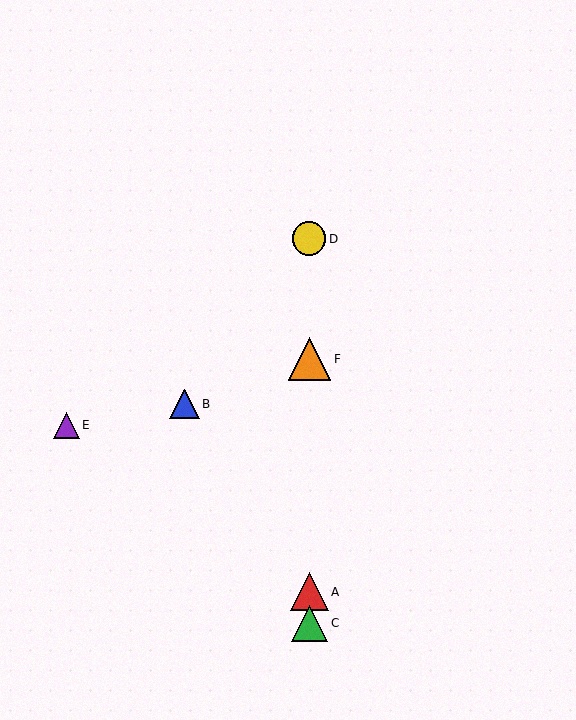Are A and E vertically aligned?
No, A is at x≈309 and E is at x≈66.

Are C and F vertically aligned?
Yes, both are at x≈309.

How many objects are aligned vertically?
4 objects (A, C, D, F) are aligned vertically.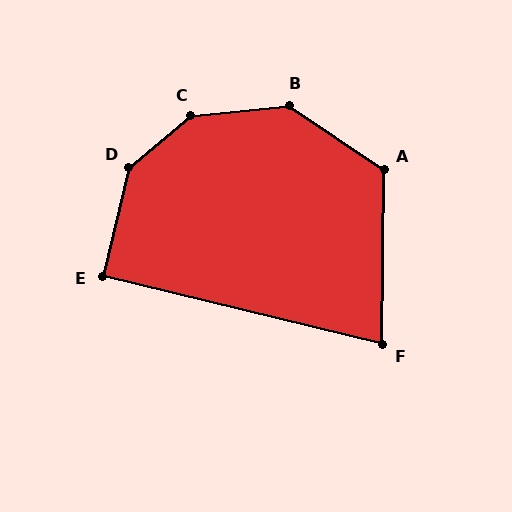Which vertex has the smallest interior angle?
F, at approximately 77 degrees.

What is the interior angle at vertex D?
Approximately 144 degrees (obtuse).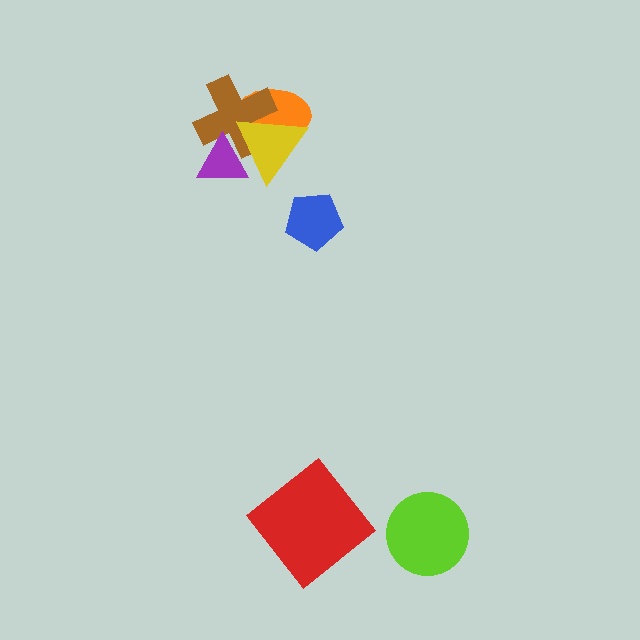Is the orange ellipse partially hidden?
Yes, it is partially covered by another shape.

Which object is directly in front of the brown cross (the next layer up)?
The yellow triangle is directly in front of the brown cross.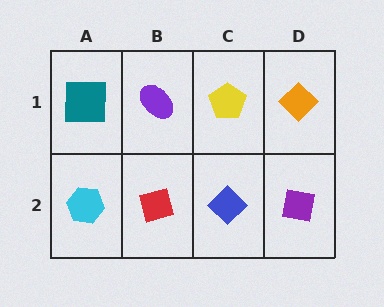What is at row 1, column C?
A yellow pentagon.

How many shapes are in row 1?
4 shapes.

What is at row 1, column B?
A purple ellipse.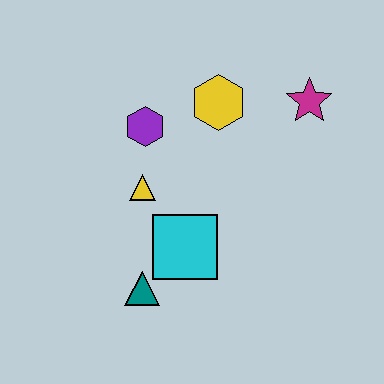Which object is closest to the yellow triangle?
The purple hexagon is closest to the yellow triangle.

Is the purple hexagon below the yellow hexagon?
Yes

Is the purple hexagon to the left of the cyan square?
Yes